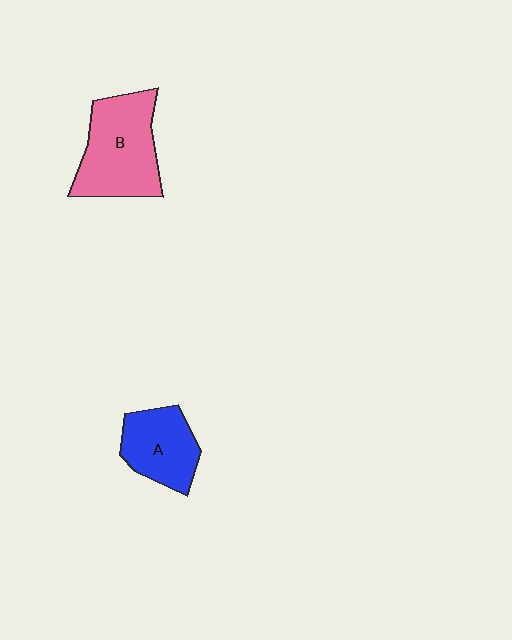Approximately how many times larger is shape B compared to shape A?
Approximately 1.4 times.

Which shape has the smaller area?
Shape A (blue).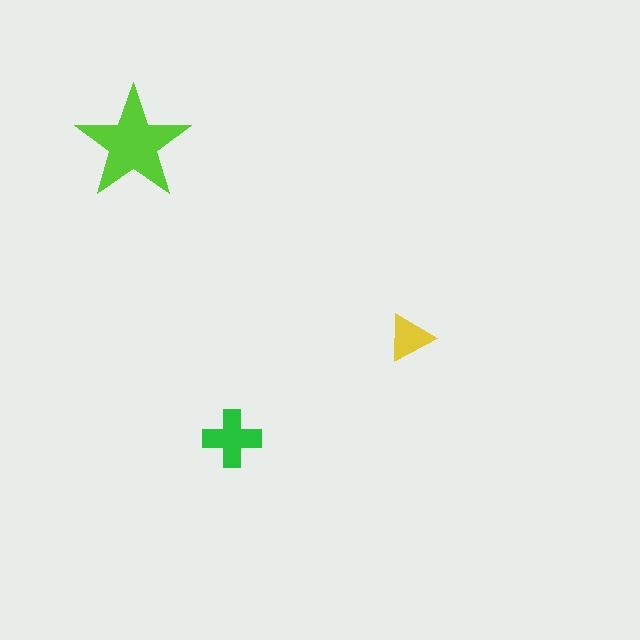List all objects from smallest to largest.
The yellow triangle, the green cross, the lime star.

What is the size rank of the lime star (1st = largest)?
1st.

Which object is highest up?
The lime star is topmost.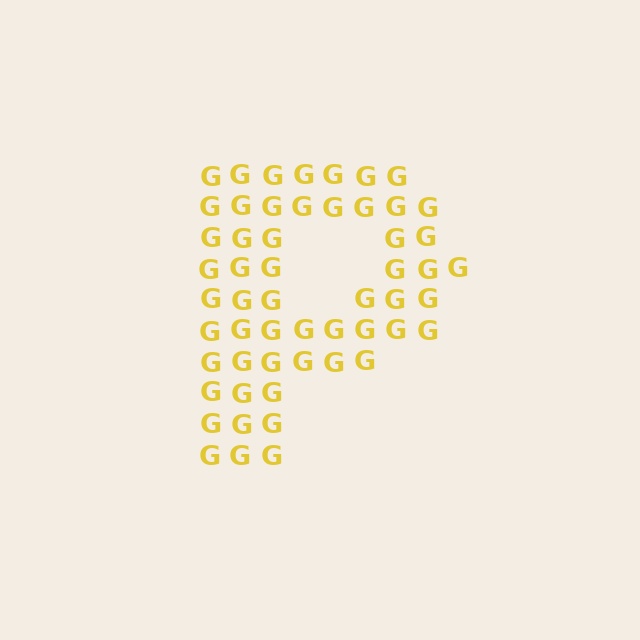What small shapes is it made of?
It is made of small letter G's.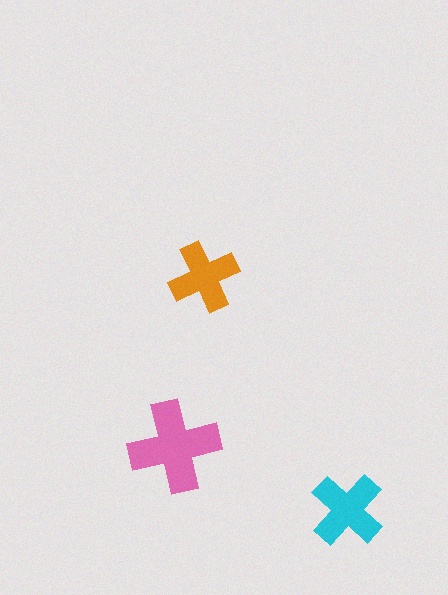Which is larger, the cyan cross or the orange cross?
The cyan one.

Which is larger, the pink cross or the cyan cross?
The pink one.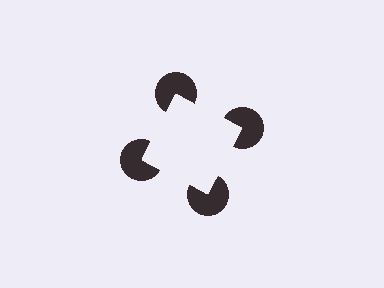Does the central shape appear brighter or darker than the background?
It typically appears slightly brighter than the background, even though no actual brightness change is drawn.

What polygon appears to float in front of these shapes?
An illusory square — its edges are inferred from the aligned wedge cuts in the pac-man discs, not physically drawn.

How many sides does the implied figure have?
4 sides.